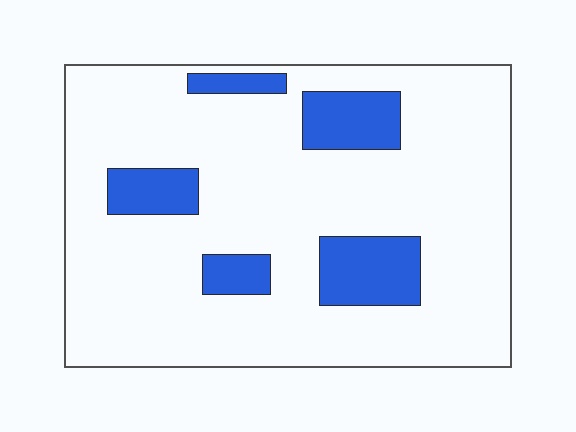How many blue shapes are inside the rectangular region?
5.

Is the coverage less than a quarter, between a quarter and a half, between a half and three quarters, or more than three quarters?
Less than a quarter.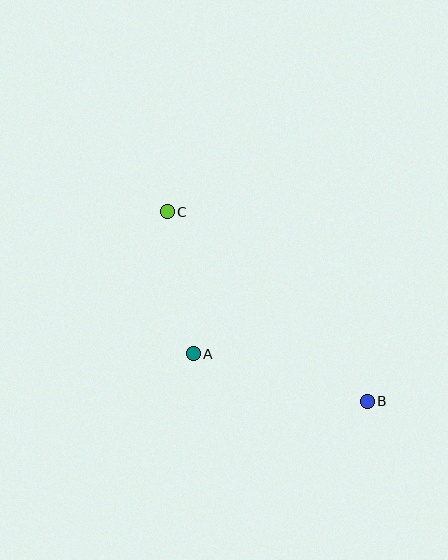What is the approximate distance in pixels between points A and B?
The distance between A and B is approximately 180 pixels.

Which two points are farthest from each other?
Points B and C are farthest from each other.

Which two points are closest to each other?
Points A and C are closest to each other.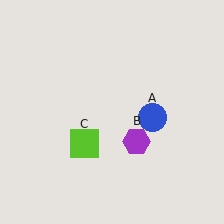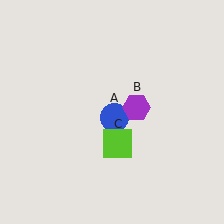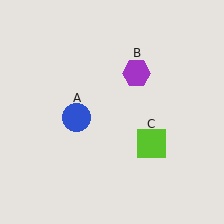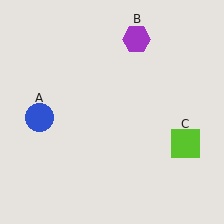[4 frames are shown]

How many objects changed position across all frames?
3 objects changed position: blue circle (object A), purple hexagon (object B), lime square (object C).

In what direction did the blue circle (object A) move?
The blue circle (object A) moved left.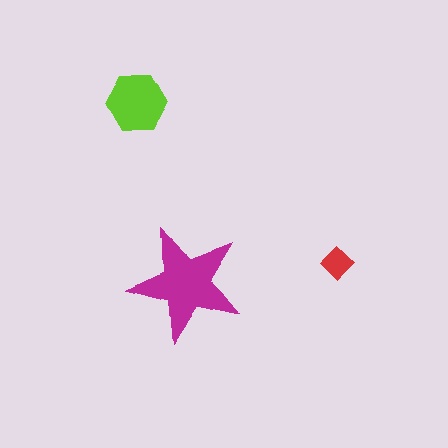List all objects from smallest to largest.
The red diamond, the lime hexagon, the magenta star.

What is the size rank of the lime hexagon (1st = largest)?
2nd.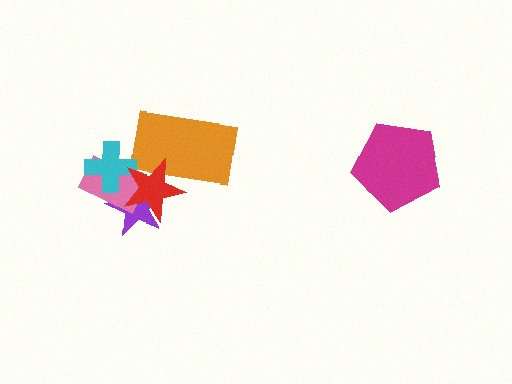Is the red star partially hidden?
No, no other shape covers it.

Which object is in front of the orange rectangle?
The red star is in front of the orange rectangle.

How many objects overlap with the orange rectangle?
1 object overlaps with the orange rectangle.